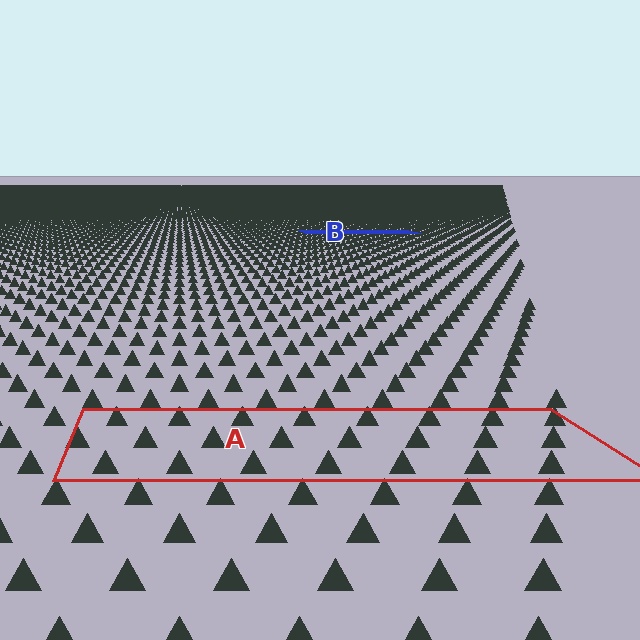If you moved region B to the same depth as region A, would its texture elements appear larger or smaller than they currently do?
They would appear larger. At a closer depth, the same texture elements are projected at a bigger on-screen size.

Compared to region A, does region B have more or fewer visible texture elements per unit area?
Region B has more texture elements per unit area — they are packed more densely because it is farther away.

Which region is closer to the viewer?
Region A is closer. The texture elements there are larger and more spread out.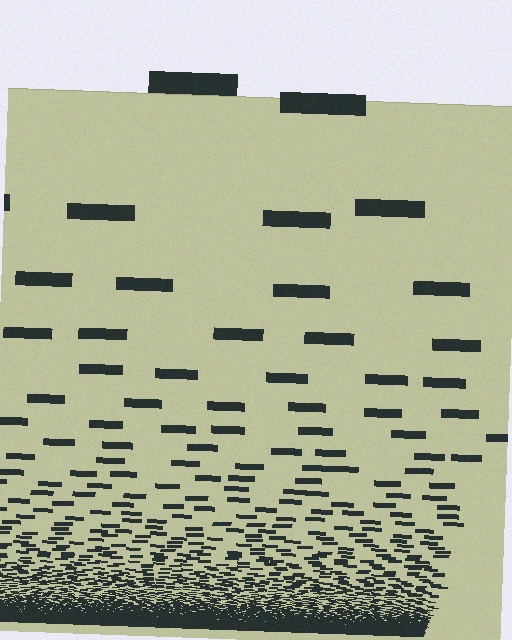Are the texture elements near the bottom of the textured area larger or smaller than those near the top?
Smaller. The gradient is inverted — elements near the bottom are smaller and denser.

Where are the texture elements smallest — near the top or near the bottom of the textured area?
Near the bottom.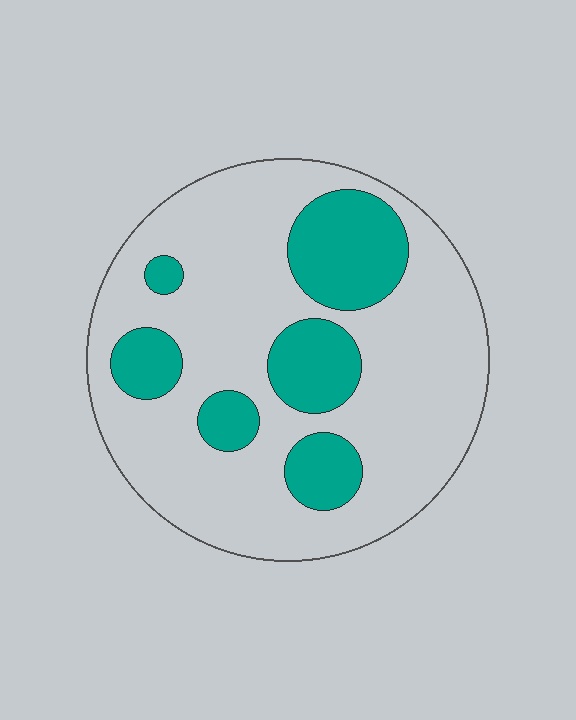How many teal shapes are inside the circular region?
6.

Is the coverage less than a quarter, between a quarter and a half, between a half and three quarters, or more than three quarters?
Between a quarter and a half.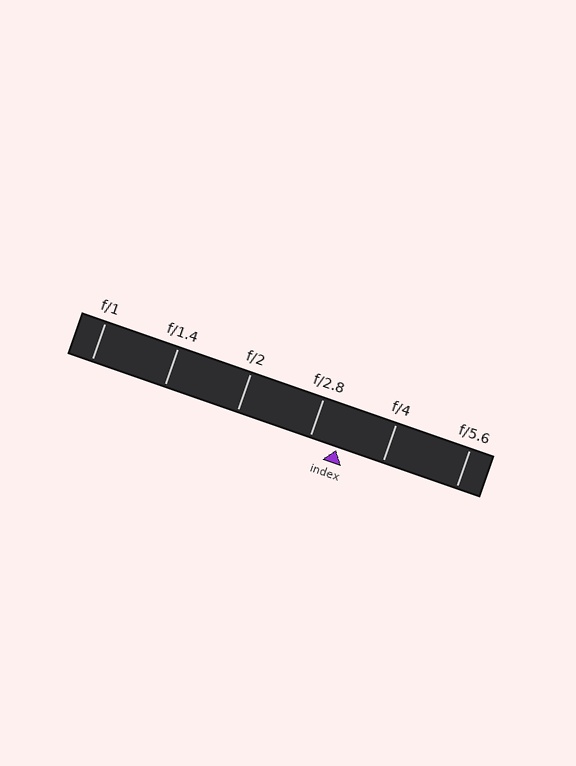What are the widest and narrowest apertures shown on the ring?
The widest aperture shown is f/1 and the narrowest is f/5.6.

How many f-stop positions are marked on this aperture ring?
There are 6 f-stop positions marked.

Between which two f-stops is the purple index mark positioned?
The index mark is between f/2.8 and f/4.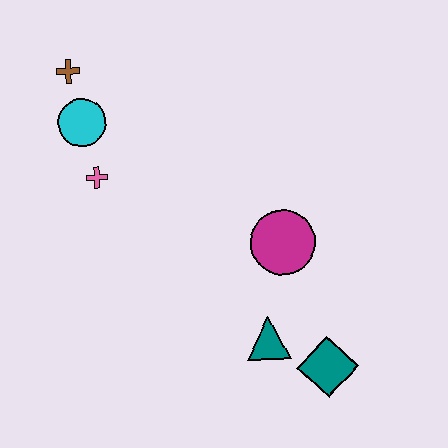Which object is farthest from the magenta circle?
The brown cross is farthest from the magenta circle.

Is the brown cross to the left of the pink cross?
Yes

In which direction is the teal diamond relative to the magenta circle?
The teal diamond is below the magenta circle.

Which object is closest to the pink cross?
The cyan circle is closest to the pink cross.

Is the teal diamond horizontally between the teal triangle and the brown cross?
No